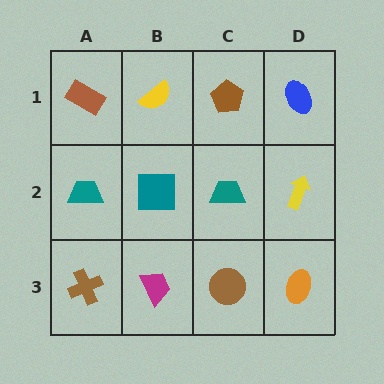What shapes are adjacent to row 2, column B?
A yellow semicircle (row 1, column B), a magenta trapezoid (row 3, column B), a teal trapezoid (row 2, column A), a teal trapezoid (row 2, column C).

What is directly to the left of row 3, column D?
A brown circle.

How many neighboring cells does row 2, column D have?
3.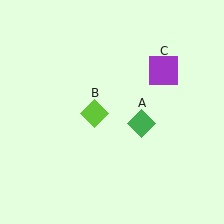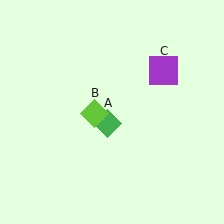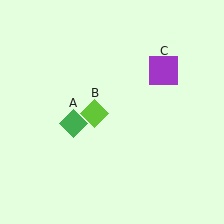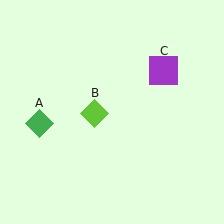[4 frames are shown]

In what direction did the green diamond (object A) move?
The green diamond (object A) moved left.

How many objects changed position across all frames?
1 object changed position: green diamond (object A).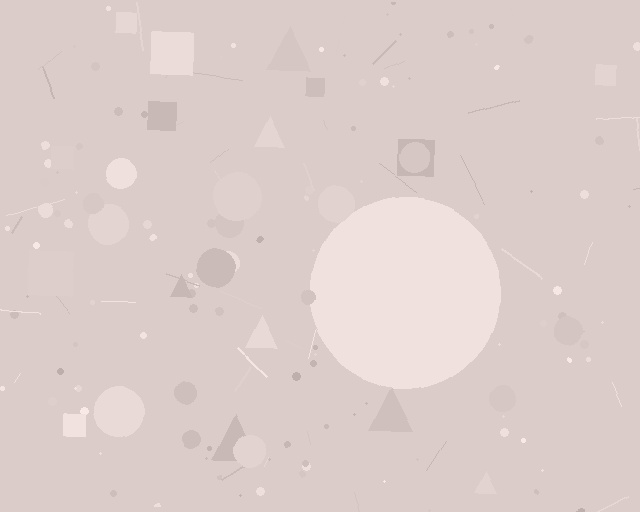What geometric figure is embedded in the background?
A circle is embedded in the background.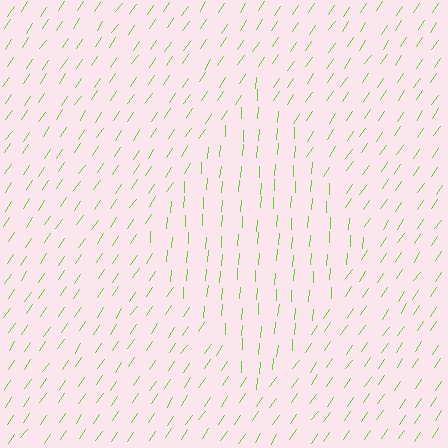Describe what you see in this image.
The image is filled with small lime line segments. A diamond region in the image has lines oriented differently from the surrounding lines, creating a visible texture boundary.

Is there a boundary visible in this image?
Yes, there is a texture boundary formed by a change in line orientation.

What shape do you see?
I see a diamond.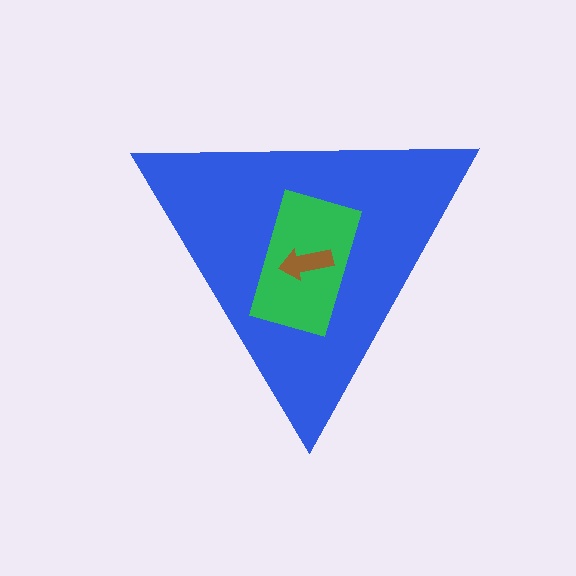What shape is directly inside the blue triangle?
The green rectangle.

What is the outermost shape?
The blue triangle.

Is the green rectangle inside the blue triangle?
Yes.